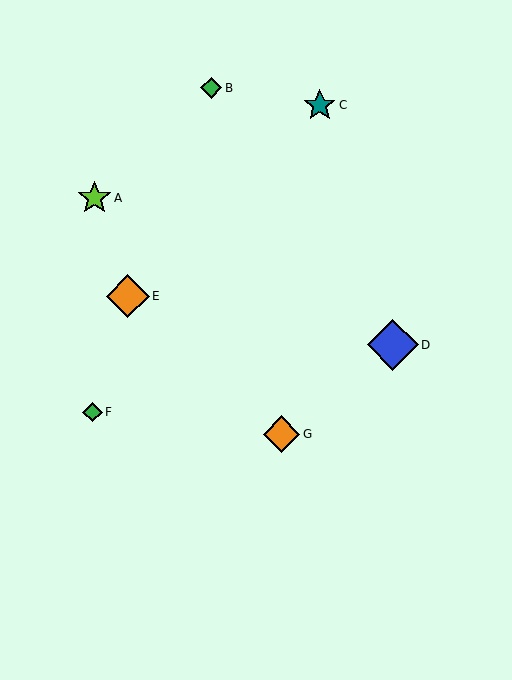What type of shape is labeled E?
Shape E is an orange diamond.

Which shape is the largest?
The blue diamond (labeled D) is the largest.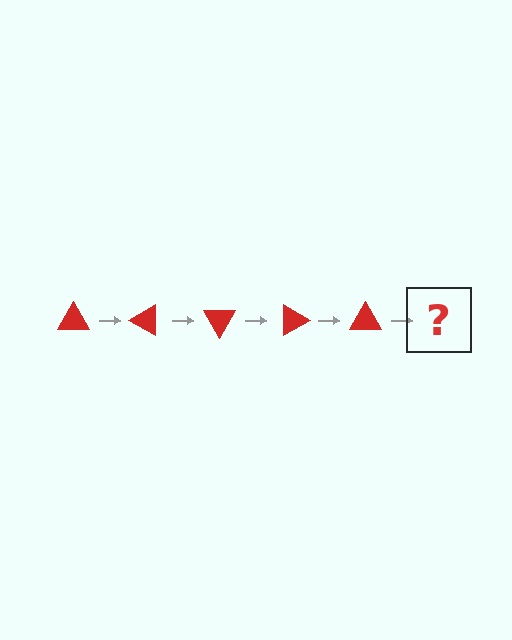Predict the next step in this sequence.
The next step is a red triangle rotated 150 degrees.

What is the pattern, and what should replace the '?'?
The pattern is that the triangle rotates 30 degrees each step. The '?' should be a red triangle rotated 150 degrees.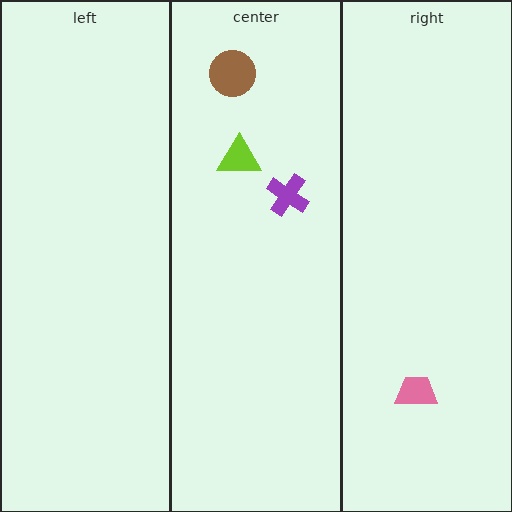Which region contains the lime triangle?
The center region.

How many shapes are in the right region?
1.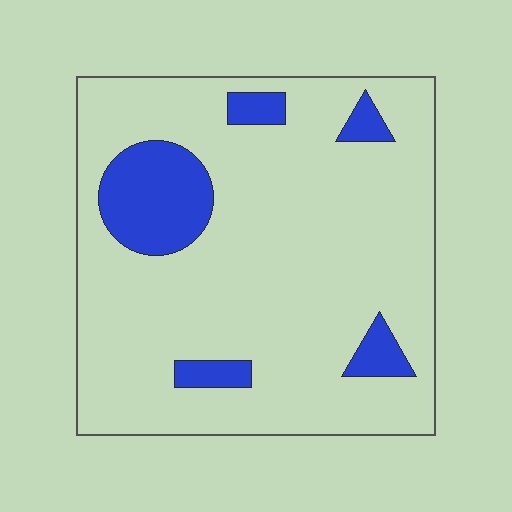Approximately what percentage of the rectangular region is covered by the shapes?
Approximately 15%.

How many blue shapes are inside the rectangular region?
5.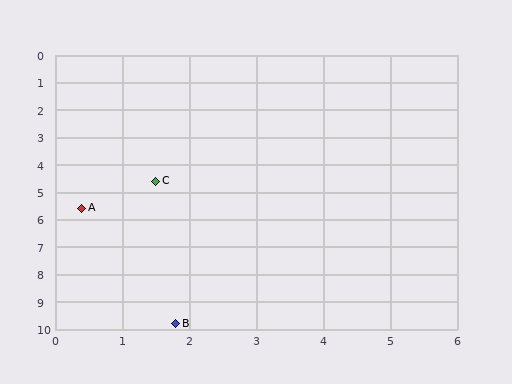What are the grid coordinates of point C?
Point C is at approximately (1.5, 4.6).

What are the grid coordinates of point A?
Point A is at approximately (0.4, 5.6).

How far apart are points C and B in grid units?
Points C and B are about 5.2 grid units apart.